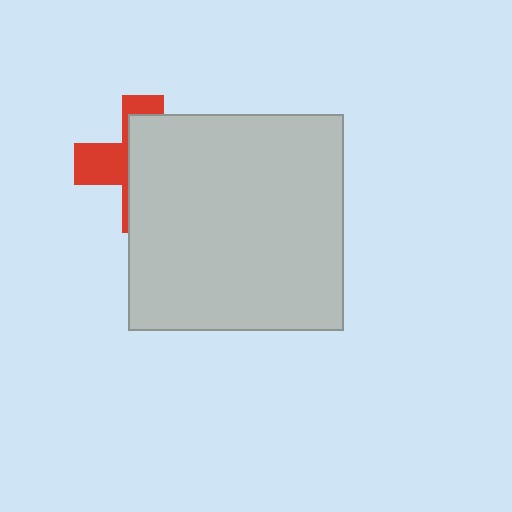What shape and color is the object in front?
The object in front is a light gray square.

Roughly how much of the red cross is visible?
A small part of it is visible (roughly 36%).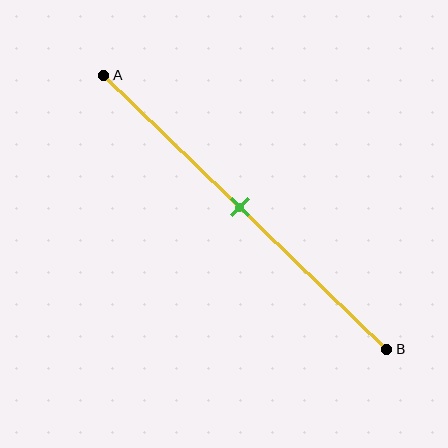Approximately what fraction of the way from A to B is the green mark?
The green mark is approximately 50% of the way from A to B.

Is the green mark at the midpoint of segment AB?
Yes, the mark is approximately at the midpoint.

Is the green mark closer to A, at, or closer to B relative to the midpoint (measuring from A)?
The green mark is approximately at the midpoint of segment AB.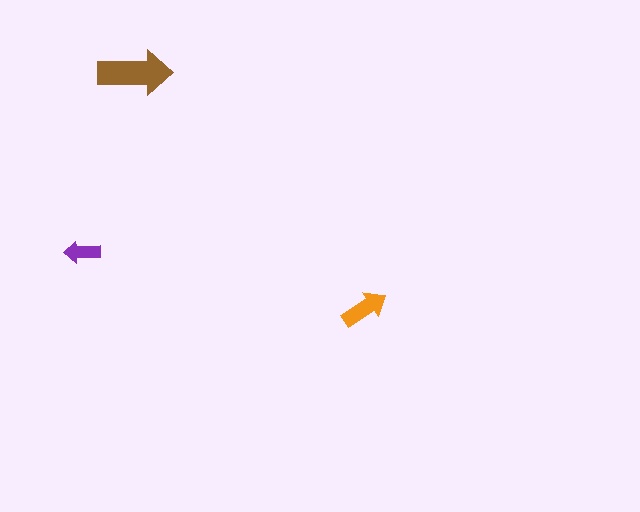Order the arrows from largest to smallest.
the brown one, the orange one, the purple one.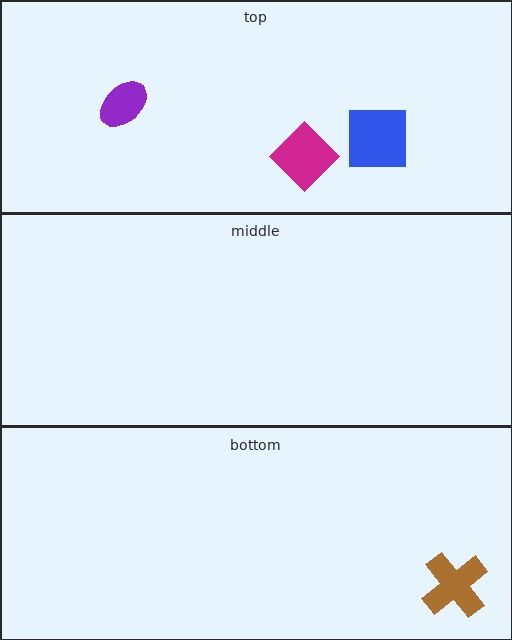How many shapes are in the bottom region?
1.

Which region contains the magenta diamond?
The top region.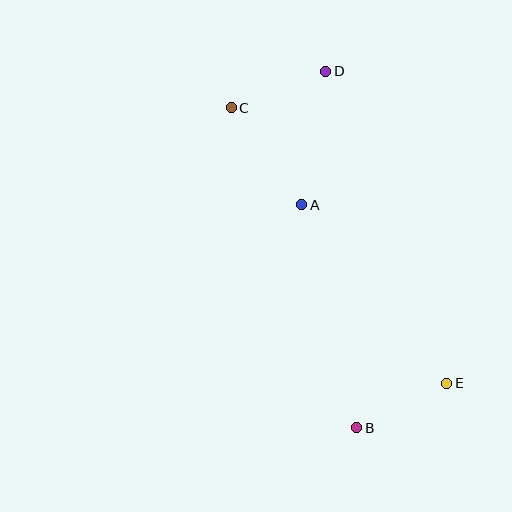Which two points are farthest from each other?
Points B and D are farthest from each other.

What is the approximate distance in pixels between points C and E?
The distance between C and E is approximately 350 pixels.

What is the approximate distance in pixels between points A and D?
The distance between A and D is approximately 136 pixels.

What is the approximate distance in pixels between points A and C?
The distance between A and C is approximately 120 pixels.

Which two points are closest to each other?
Points B and E are closest to each other.